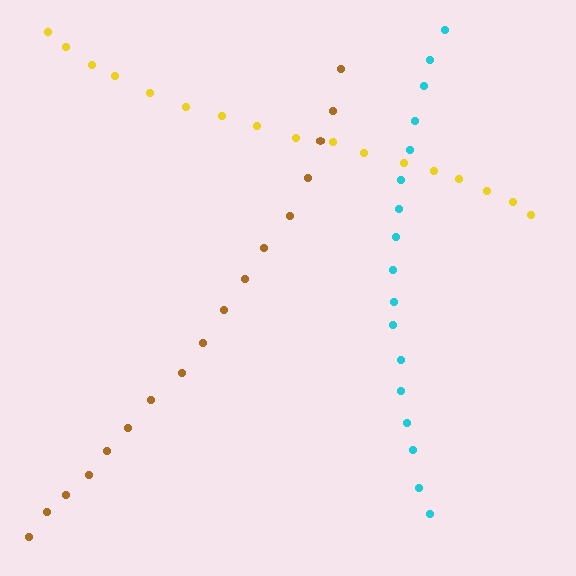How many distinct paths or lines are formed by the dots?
There are 3 distinct paths.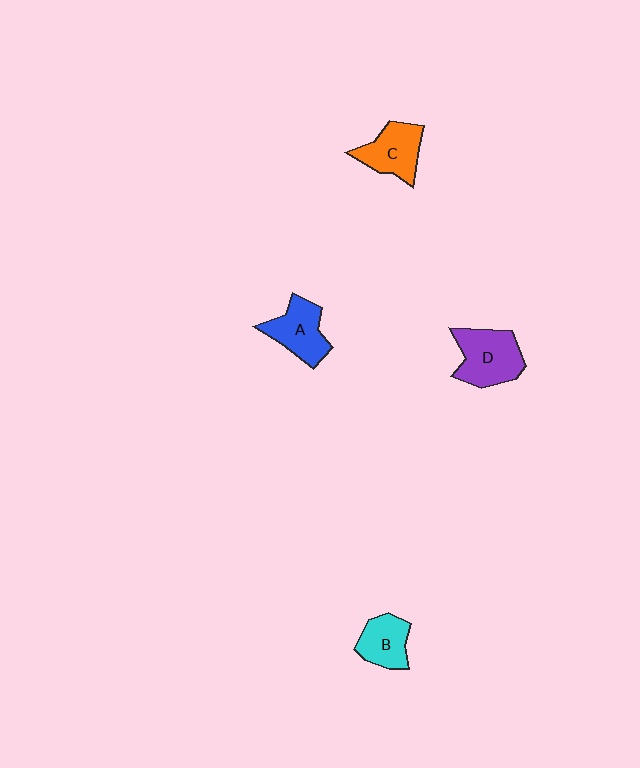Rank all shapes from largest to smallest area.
From largest to smallest: D (purple), A (blue), C (orange), B (cyan).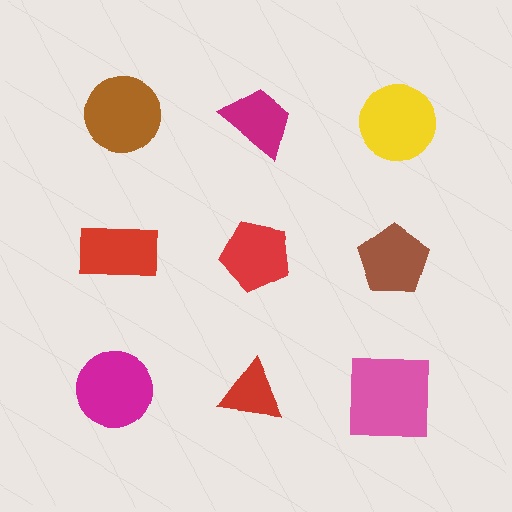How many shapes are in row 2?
3 shapes.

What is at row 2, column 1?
A red rectangle.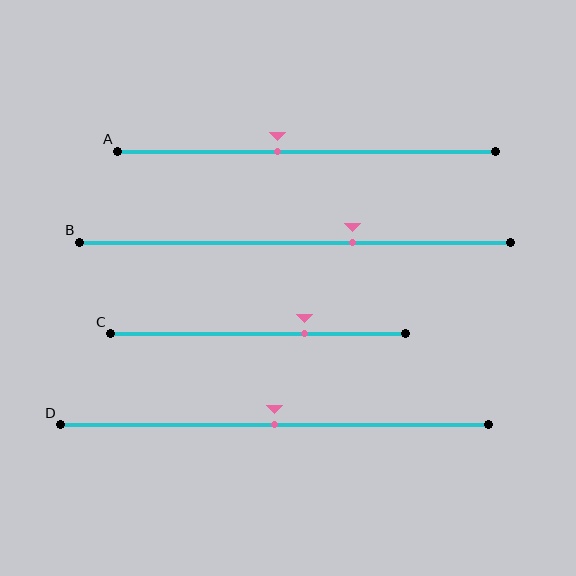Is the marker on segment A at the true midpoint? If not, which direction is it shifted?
No, the marker on segment A is shifted to the left by about 8% of the segment length.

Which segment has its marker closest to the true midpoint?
Segment D has its marker closest to the true midpoint.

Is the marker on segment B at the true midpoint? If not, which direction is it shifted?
No, the marker on segment B is shifted to the right by about 13% of the segment length.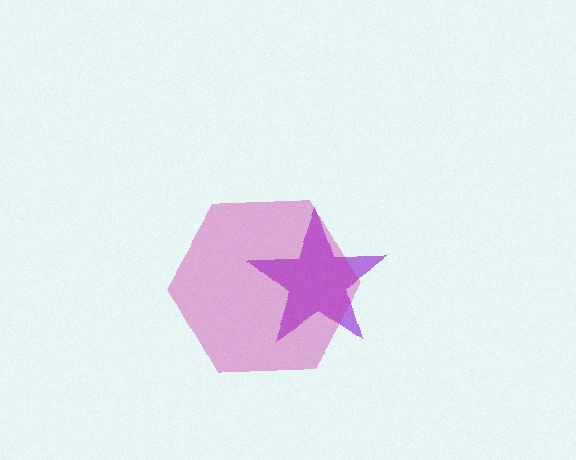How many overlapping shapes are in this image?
There are 2 overlapping shapes in the image.